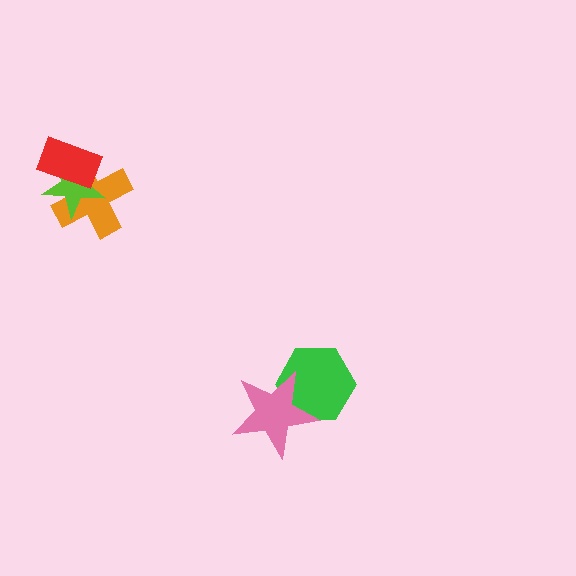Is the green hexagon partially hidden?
Yes, it is partially covered by another shape.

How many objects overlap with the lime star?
2 objects overlap with the lime star.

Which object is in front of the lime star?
The red rectangle is in front of the lime star.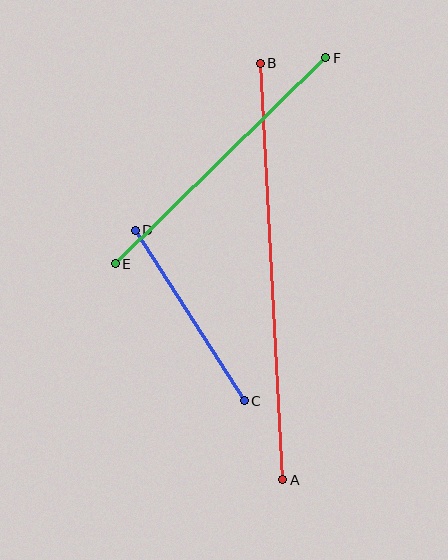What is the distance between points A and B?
The distance is approximately 417 pixels.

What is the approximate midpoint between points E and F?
The midpoint is at approximately (220, 161) pixels.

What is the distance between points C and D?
The distance is approximately 203 pixels.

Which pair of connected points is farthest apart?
Points A and B are farthest apart.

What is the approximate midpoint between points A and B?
The midpoint is at approximately (271, 271) pixels.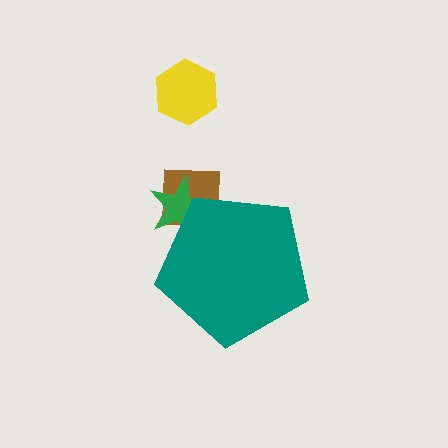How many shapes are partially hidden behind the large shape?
2 shapes are partially hidden.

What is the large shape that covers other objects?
A teal pentagon.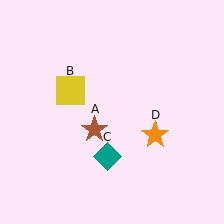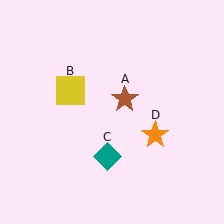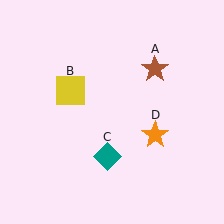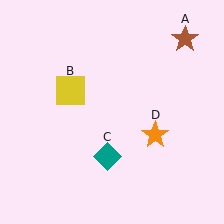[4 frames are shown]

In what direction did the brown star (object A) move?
The brown star (object A) moved up and to the right.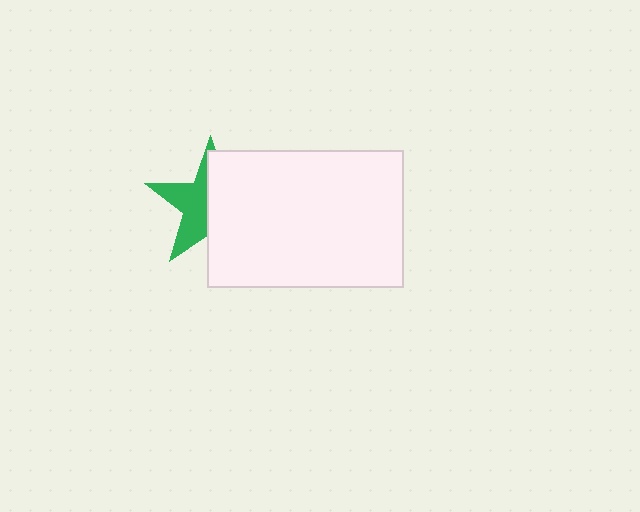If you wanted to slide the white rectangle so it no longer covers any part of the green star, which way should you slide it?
Slide it right — that is the most direct way to separate the two shapes.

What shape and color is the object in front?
The object in front is a white rectangle.